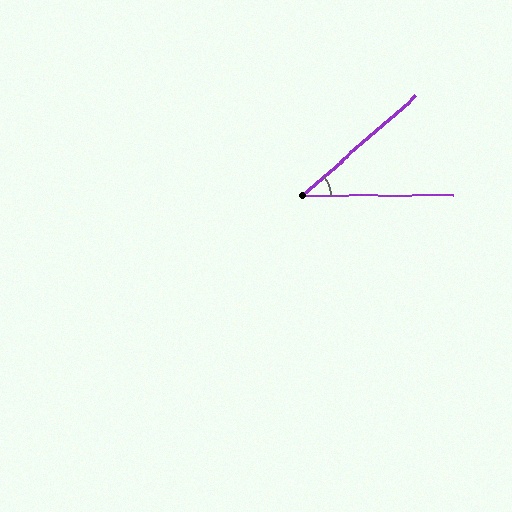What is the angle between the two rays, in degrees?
Approximately 41 degrees.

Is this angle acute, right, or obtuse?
It is acute.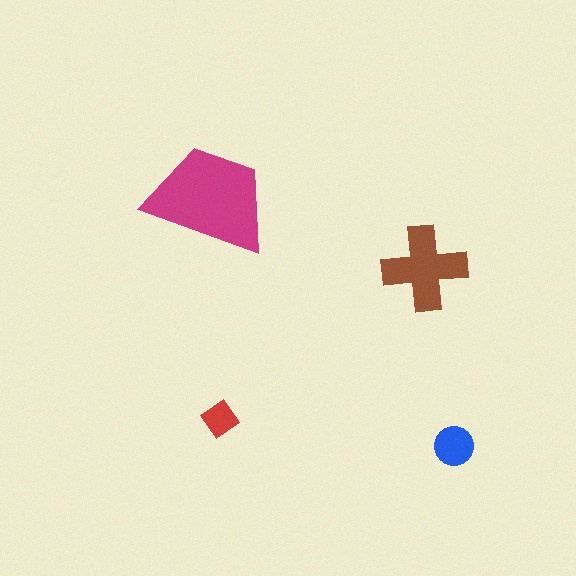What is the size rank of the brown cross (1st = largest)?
2nd.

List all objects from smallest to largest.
The red diamond, the blue circle, the brown cross, the magenta trapezoid.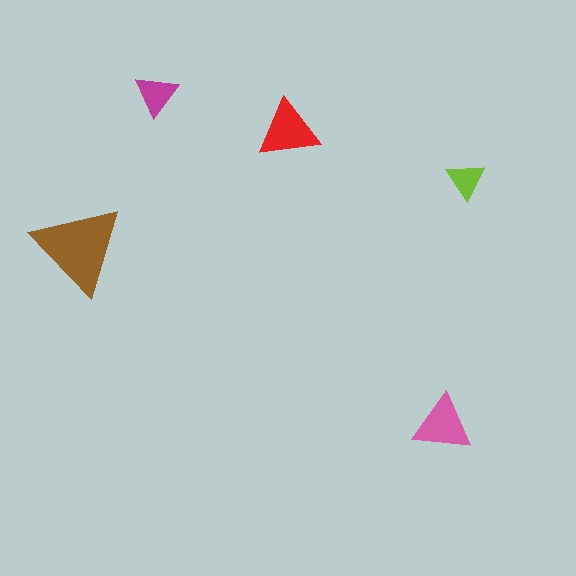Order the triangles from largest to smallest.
the brown one, the red one, the pink one, the magenta one, the lime one.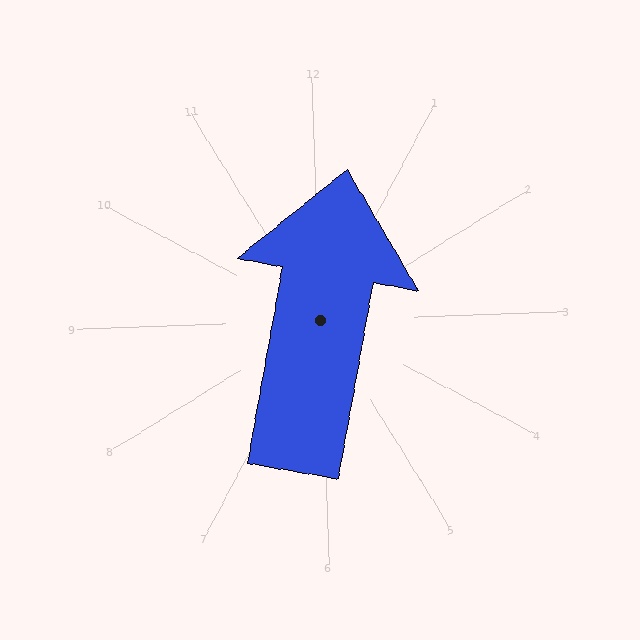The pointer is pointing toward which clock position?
Roughly 12 o'clock.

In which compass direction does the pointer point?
North.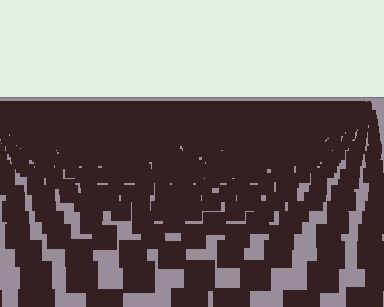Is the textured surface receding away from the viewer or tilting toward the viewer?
The surface is receding away from the viewer. Texture elements get smaller and denser toward the top.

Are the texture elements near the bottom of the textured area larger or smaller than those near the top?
Larger. Near the bottom, elements are closer to the viewer and appear at a bigger on-screen size.